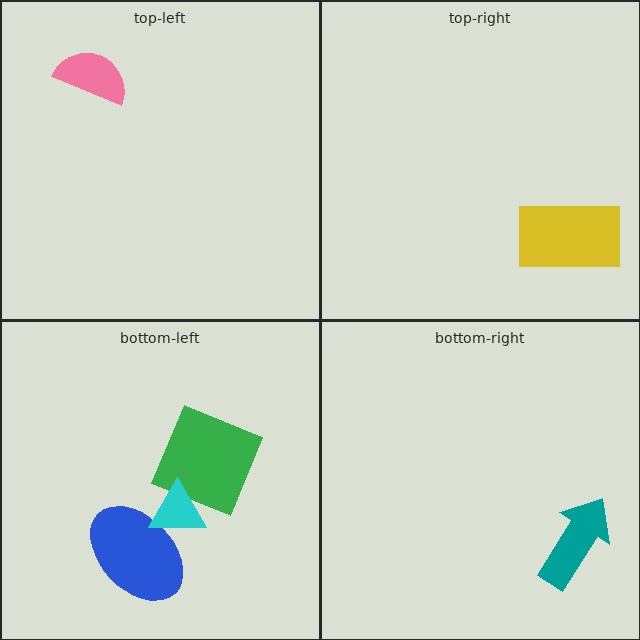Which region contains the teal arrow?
The bottom-right region.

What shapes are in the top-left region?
The pink semicircle.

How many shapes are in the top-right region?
1.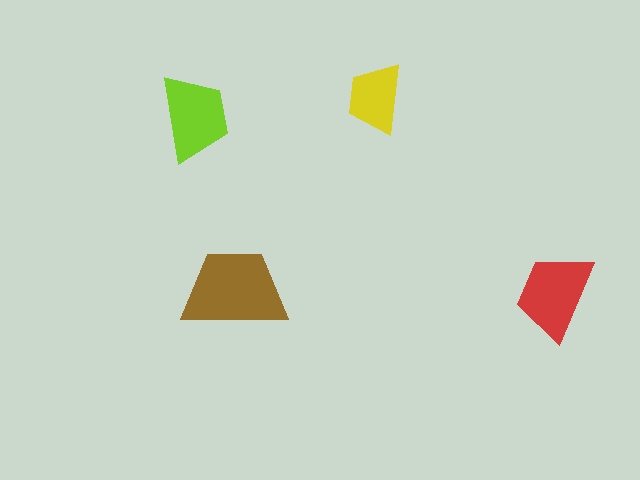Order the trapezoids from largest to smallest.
the brown one, the red one, the lime one, the yellow one.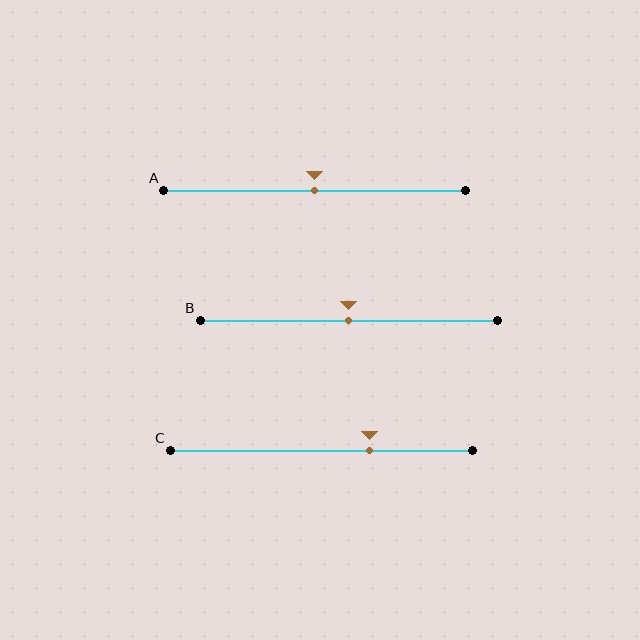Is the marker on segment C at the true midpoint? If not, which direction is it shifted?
No, the marker on segment C is shifted to the right by about 16% of the segment length.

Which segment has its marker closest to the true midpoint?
Segment A has its marker closest to the true midpoint.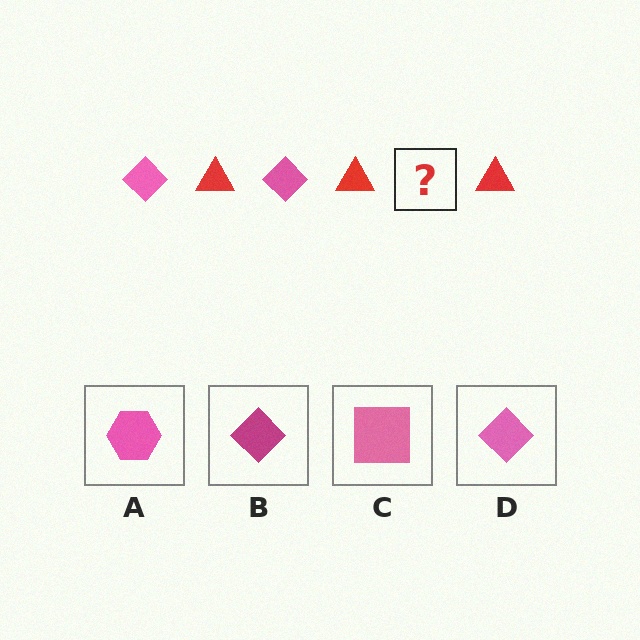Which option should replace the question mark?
Option D.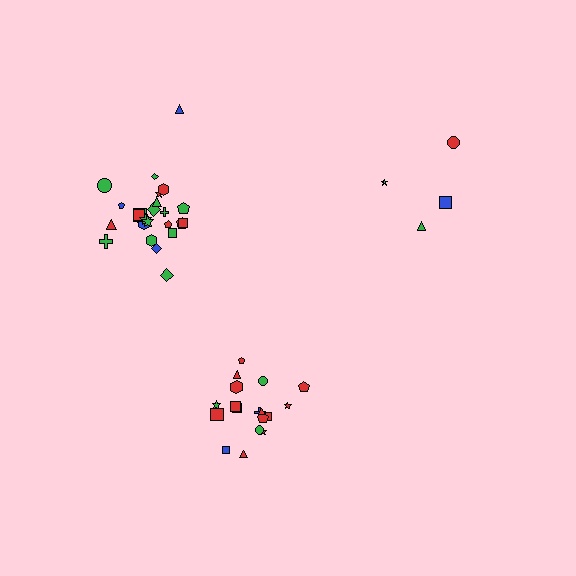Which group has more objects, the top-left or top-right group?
The top-left group.